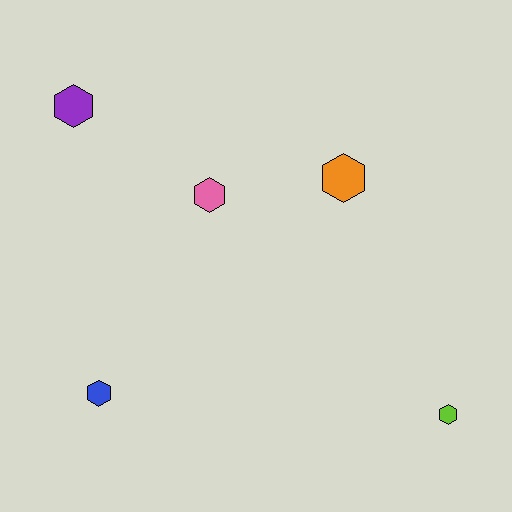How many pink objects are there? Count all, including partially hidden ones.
There is 1 pink object.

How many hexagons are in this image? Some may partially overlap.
There are 5 hexagons.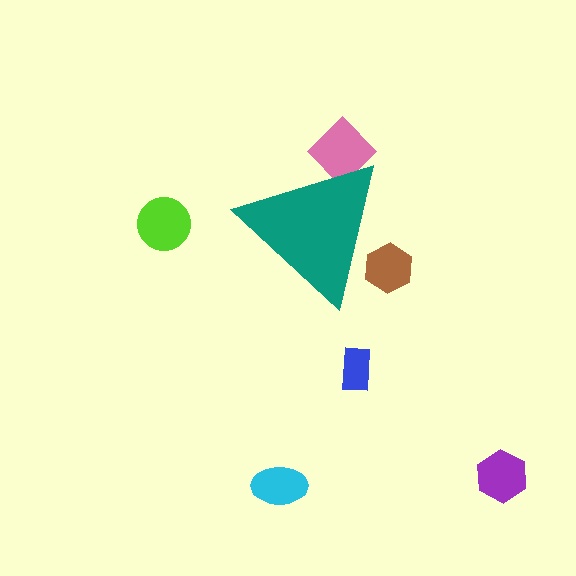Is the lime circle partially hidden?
No, the lime circle is fully visible.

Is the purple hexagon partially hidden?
No, the purple hexagon is fully visible.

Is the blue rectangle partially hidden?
No, the blue rectangle is fully visible.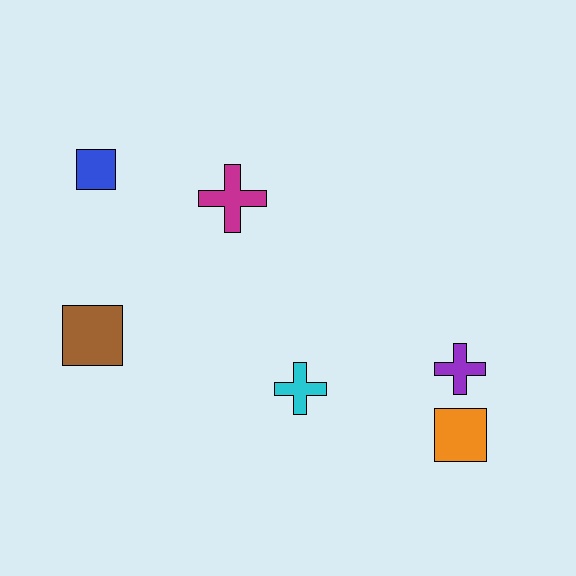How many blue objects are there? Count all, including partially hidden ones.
There is 1 blue object.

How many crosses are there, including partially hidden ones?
There are 3 crosses.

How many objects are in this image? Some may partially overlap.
There are 6 objects.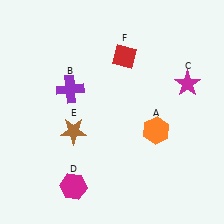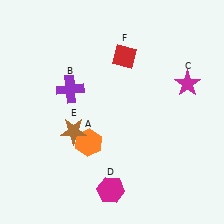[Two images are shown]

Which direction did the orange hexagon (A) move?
The orange hexagon (A) moved left.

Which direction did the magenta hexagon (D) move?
The magenta hexagon (D) moved right.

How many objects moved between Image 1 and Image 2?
2 objects moved between the two images.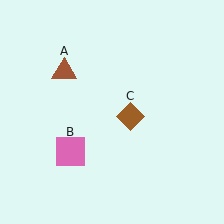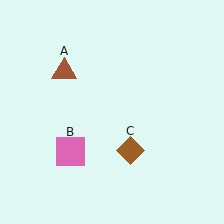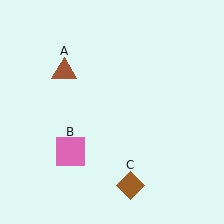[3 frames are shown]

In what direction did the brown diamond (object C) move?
The brown diamond (object C) moved down.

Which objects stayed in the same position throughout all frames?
Brown triangle (object A) and pink square (object B) remained stationary.